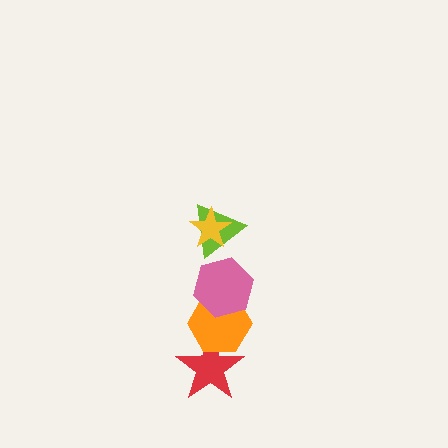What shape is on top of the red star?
The orange hexagon is on top of the red star.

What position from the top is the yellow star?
The yellow star is 1st from the top.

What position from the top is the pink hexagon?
The pink hexagon is 3rd from the top.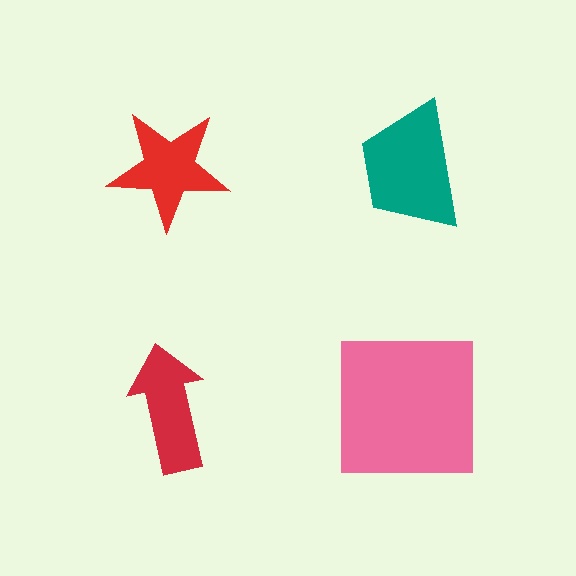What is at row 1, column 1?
A red star.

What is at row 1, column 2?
A teal trapezoid.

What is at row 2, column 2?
A pink square.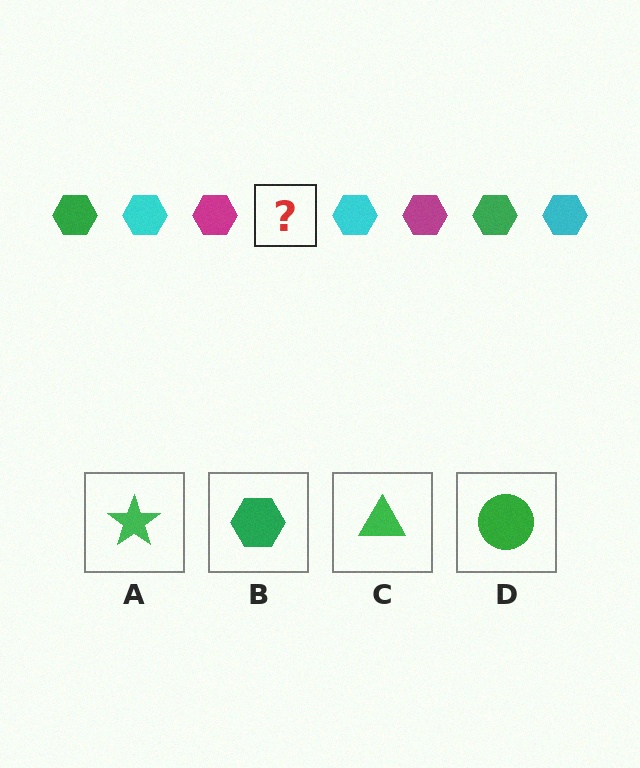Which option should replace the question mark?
Option B.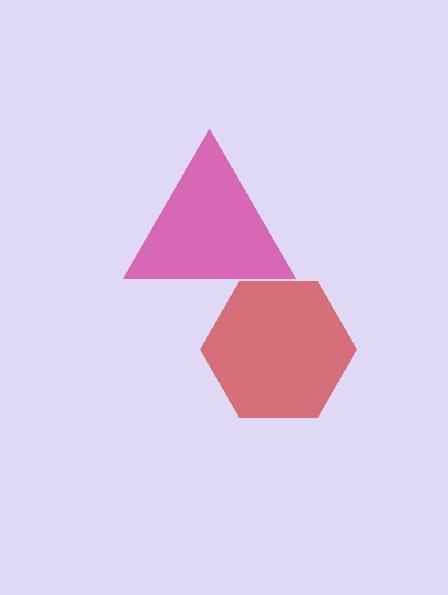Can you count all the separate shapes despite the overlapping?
Yes, there are 2 separate shapes.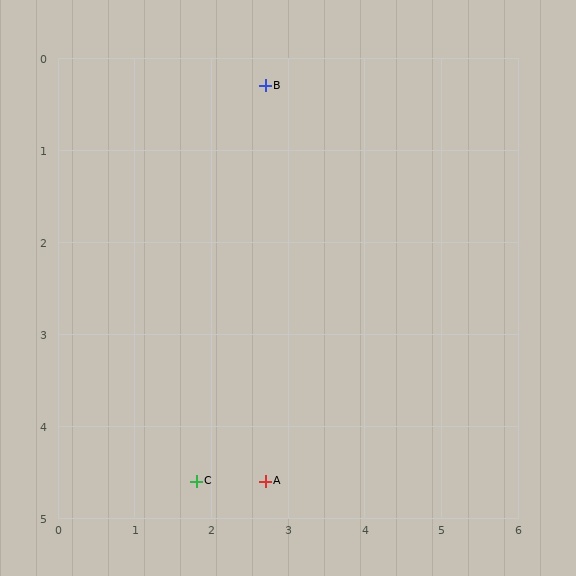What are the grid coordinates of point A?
Point A is at approximately (2.7, 4.6).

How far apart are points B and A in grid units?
Points B and A are about 4.3 grid units apart.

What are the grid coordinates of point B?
Point B is at approximately (2.7, 0.3).